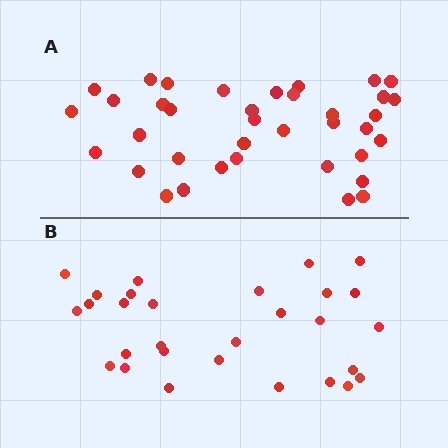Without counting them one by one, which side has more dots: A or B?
Region A (the top region) has more dots.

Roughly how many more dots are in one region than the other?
Region A has roughly 8 or so more dots than region B.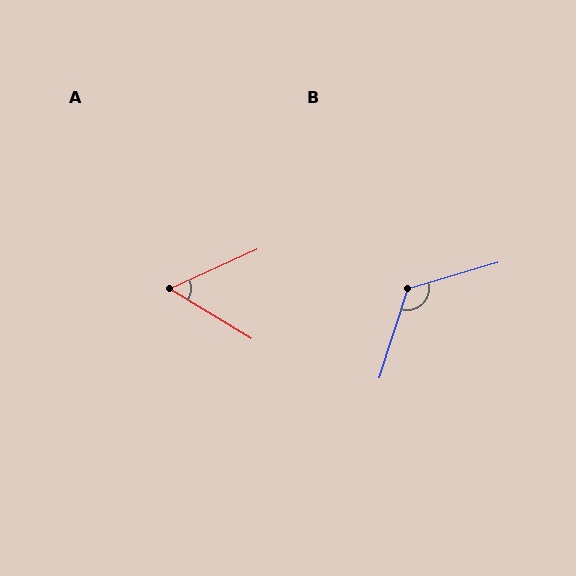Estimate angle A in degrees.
Approximately 56 degrees.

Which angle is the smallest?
A, at approximately 56 degrees.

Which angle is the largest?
B, at approximately 124 degrees.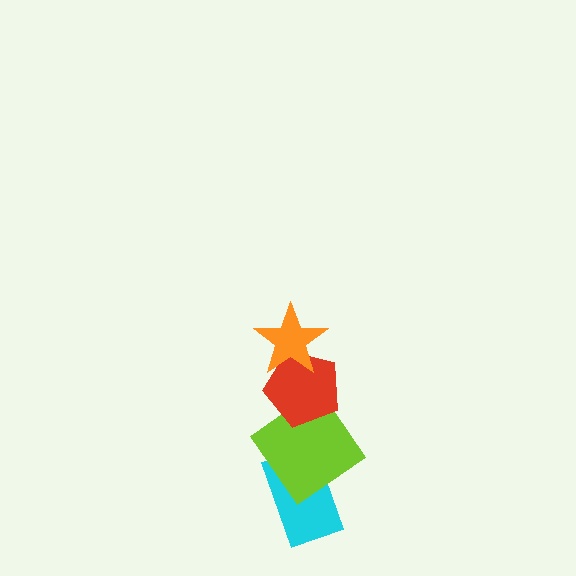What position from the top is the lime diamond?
The lime diamond is 3rd from the top.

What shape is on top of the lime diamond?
The red pentagon is on top of the lime diamond.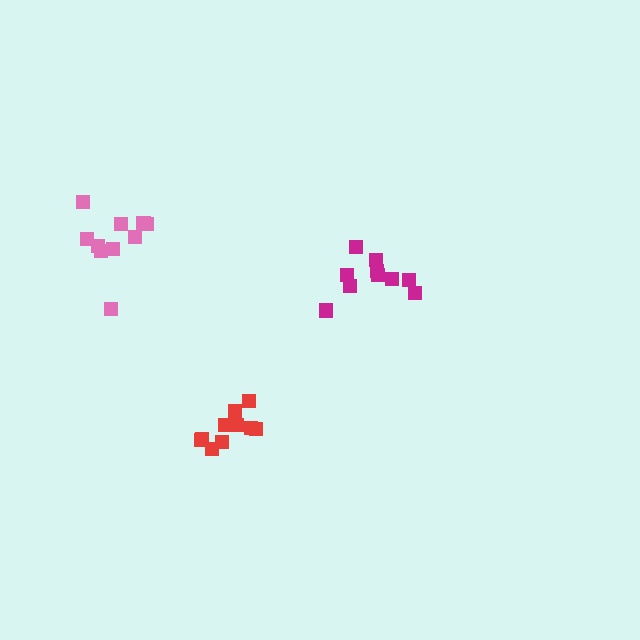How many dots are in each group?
Group 1: 10 dots, Group 2: 10 dots, Group 3: 10 dots (30 total).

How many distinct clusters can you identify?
There are 3 distinct clusters.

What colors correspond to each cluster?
The clusters are colored: magenta, pink, red.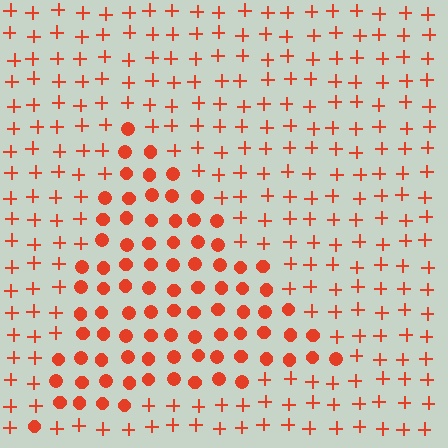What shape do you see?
I see a triangle.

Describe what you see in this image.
The image is filled with small red elements arranged in a uniform grid. A triangle-shaped region contains circles, while the surrounding area contains plus signs. The boundary is defined purely by the change in element shape.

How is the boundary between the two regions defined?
The boundary is defined by a change in element shape: circles inside vs. plus signs outside. All elements share the same color and spacing.